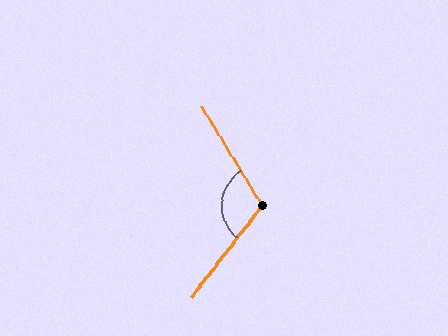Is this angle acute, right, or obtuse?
It is obtuse.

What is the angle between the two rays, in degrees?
Approximately 111 degrees.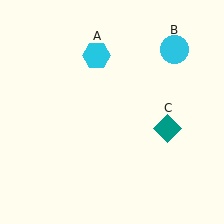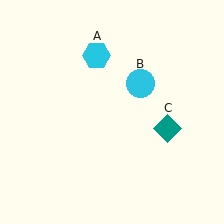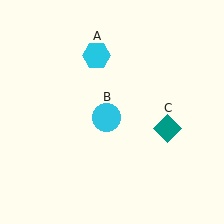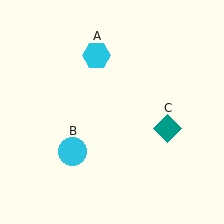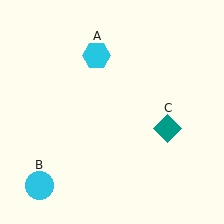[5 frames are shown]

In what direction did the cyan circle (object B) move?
The cyan circle (object B) moved down and to the left.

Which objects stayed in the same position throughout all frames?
Cyan hexagon (object A) and teal diamond (object C) remained stationary.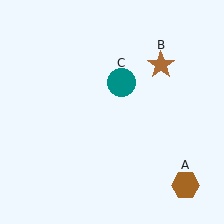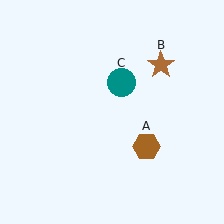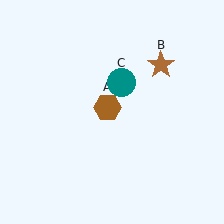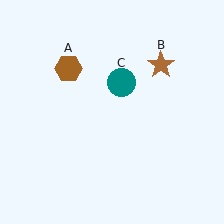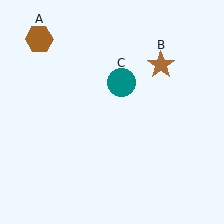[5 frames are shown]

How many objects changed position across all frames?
1 object changed position: brown hexagon (object A).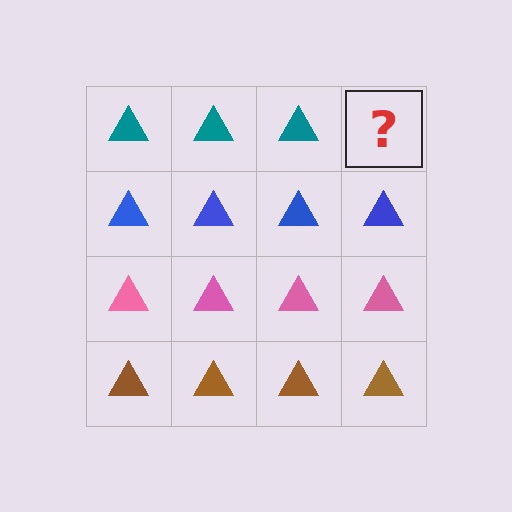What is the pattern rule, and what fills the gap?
The rule is that each row has a consistent color. The gap should be filled with a teal triangle.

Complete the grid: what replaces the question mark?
The question mark should be replaced with a teal triangle.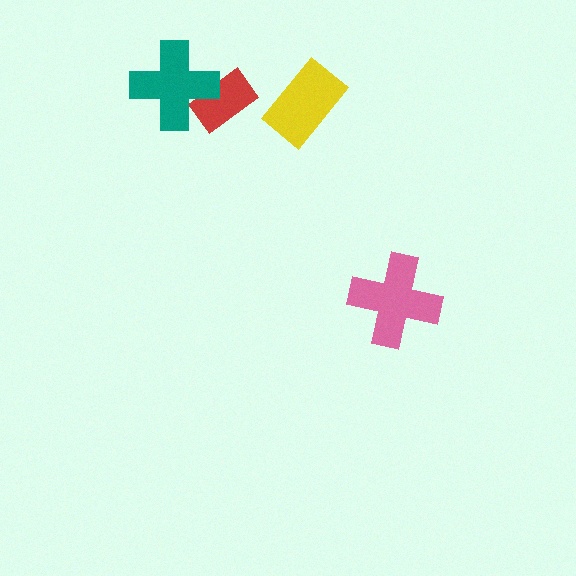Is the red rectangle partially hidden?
Yes, it is partially covered by another shape.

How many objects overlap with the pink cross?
0 objects overlap with the pink cross.